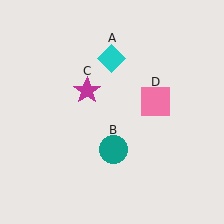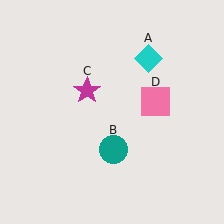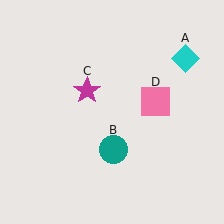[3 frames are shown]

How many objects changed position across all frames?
1 object changed position: cyan diamond (object A).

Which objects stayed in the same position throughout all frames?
Teal circle (object B) and magenta star (object C) and pink square (object D) remained stationary.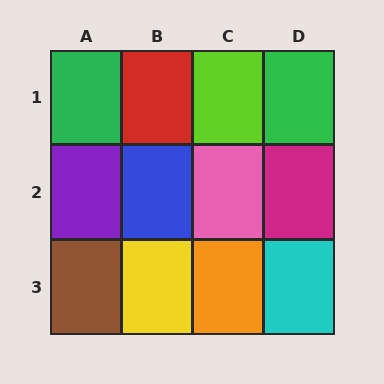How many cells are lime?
1 cell is lime.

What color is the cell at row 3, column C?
Orange.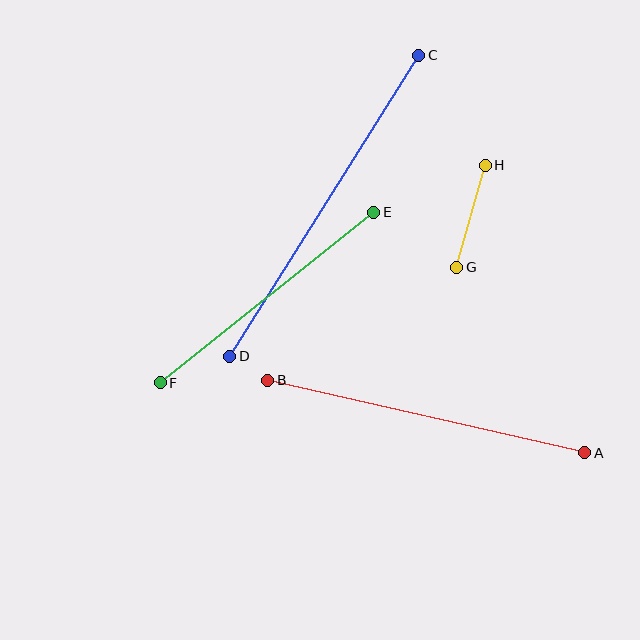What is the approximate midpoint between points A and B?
The midpoint is at approximately (426, 417) pixels.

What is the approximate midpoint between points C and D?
The midpoint is at approximately (324, 206) pixels.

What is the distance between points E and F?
The distance is approximately 273 pixels.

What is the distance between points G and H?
The distance is approximately 106 pixels.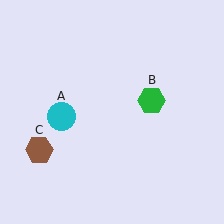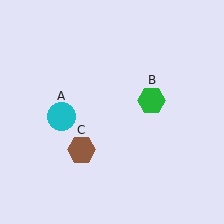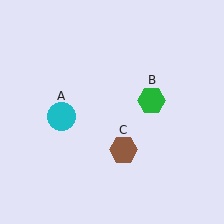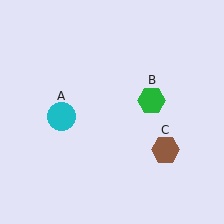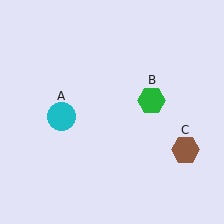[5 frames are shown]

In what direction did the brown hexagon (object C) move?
The brown hexagon (object C) moved right.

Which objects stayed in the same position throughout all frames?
Cyan circle (object A) and green hexagon (object B) remained stationary.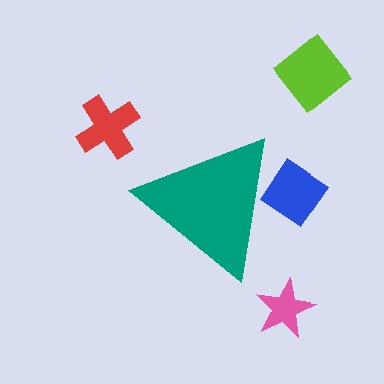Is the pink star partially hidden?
No, the pink star is fully visible.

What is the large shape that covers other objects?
A teal triangle.